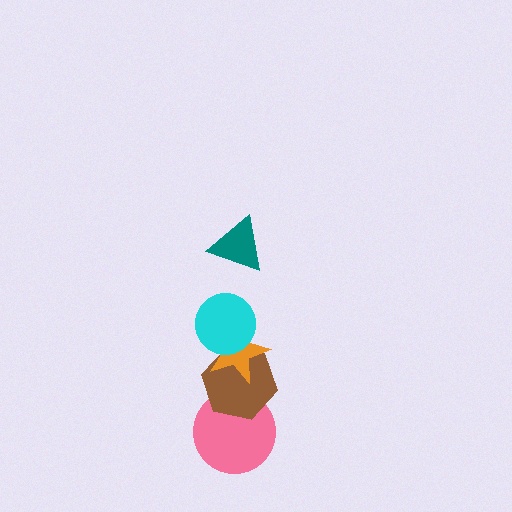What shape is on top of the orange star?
The cyan circle is on top of the orange star.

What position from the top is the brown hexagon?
The brown hexagon is 4th from the top.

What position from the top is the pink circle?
The pink circle is 5th from the top.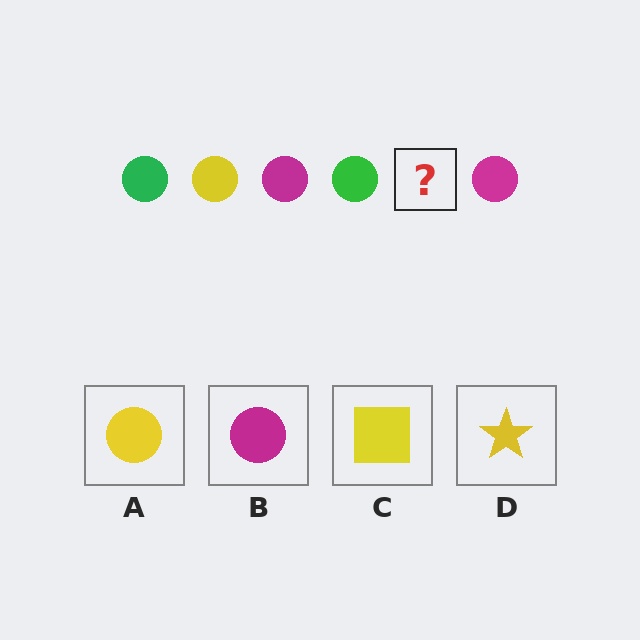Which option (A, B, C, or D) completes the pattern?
A.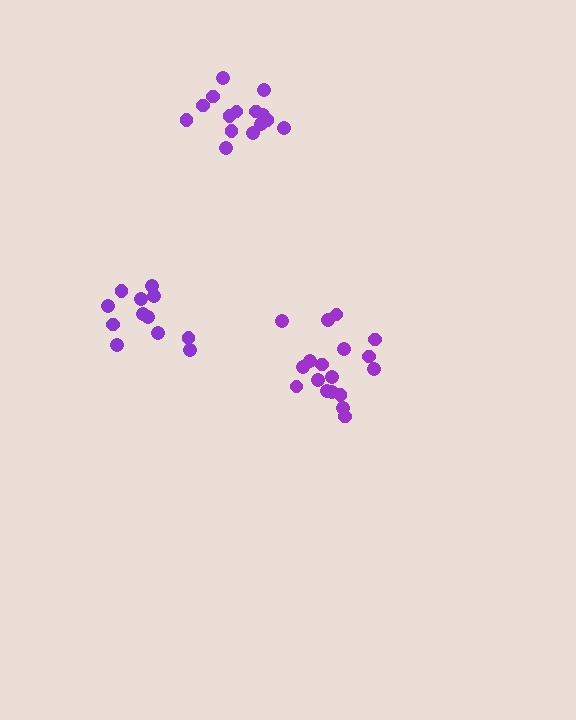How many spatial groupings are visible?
There are 3 spatial groupings.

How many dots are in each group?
Group 1: 18 dots, Group 2: 15 dots, Group 3: 12 dots (45 total).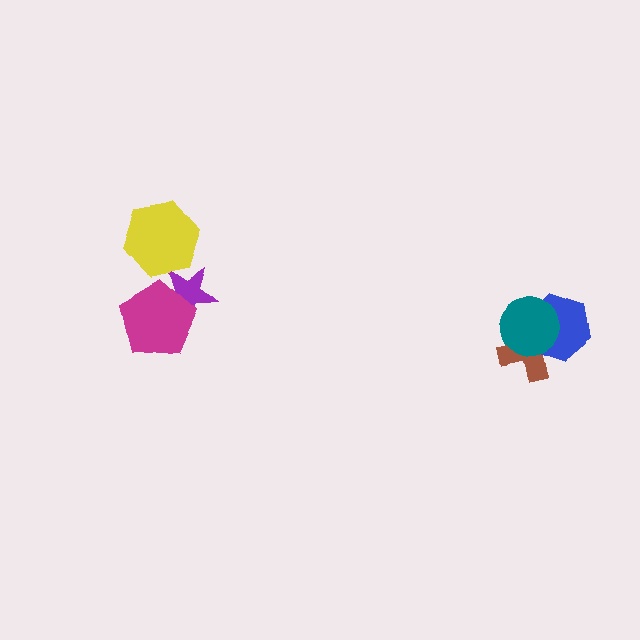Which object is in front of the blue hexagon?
The teal circle is in front of the blue hexagon.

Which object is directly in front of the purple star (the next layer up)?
The yellow hexagon is directly in front of the purple star.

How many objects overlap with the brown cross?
2 objects overlap with the brown cross.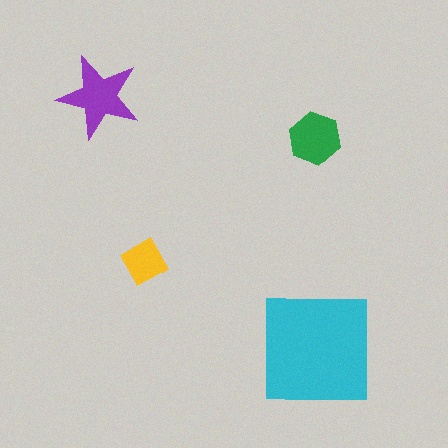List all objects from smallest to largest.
The yellow diamond, the green hexagon, the purple star, the cyan square.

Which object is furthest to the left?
The purple star is leftmost.